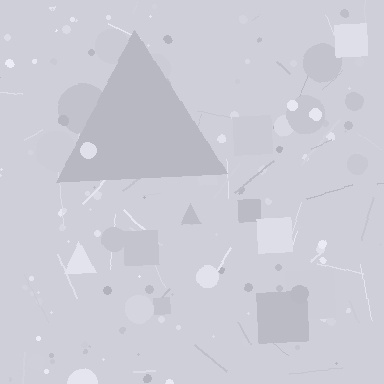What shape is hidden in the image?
A triangle is hidden in the image.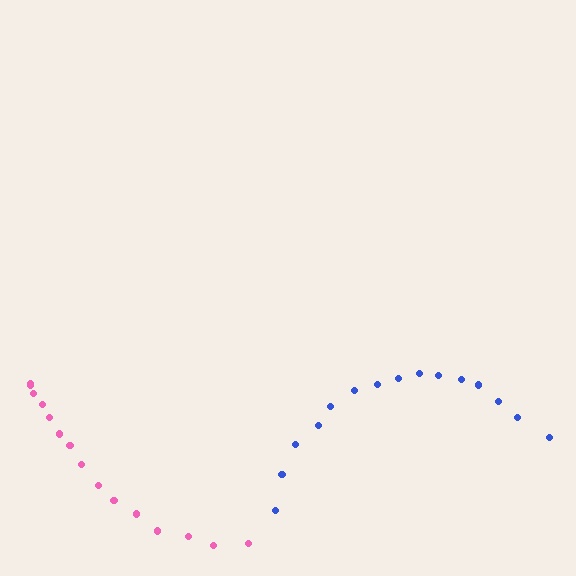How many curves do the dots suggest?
There are 2 distinct paths.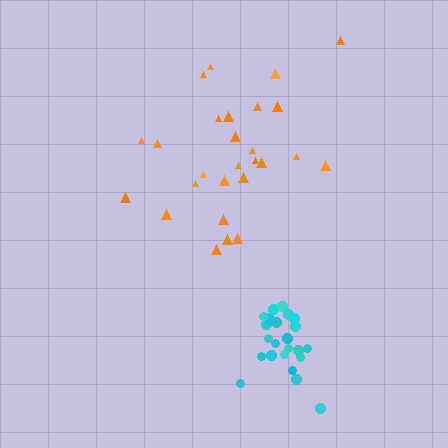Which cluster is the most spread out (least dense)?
Orange.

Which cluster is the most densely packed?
Cyan.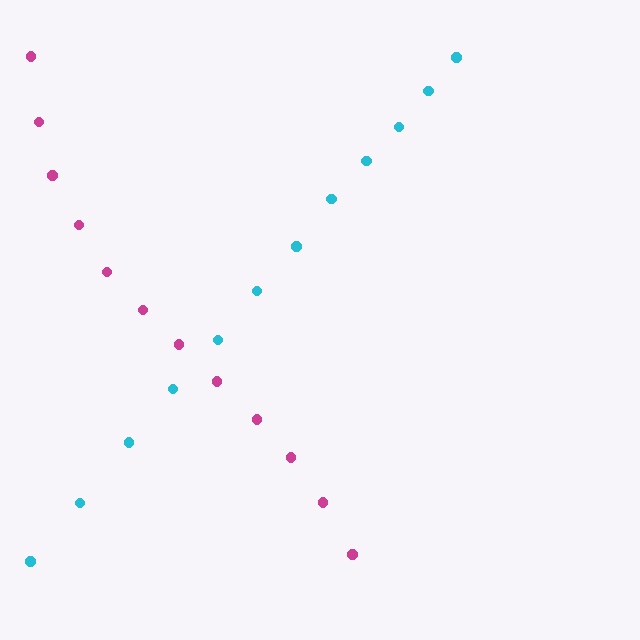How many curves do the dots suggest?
There are 2 distinct paths.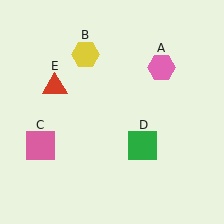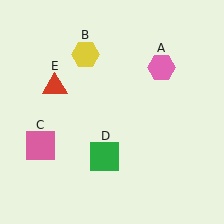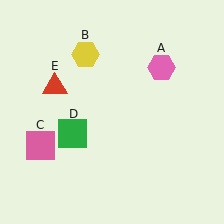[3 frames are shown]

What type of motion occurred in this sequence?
The green square (object D) rotated clockwise around the center of the scene.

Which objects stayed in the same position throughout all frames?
Pink hexagon (object A) and yellow hexagon (object B) and pink square (object C) and red triangle (object E) remained stationary.